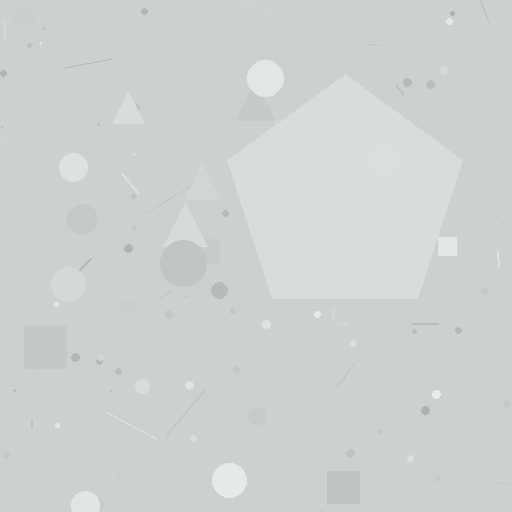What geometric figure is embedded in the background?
A pentagon is embedded in the background.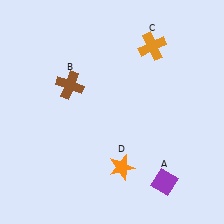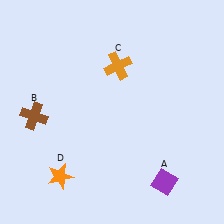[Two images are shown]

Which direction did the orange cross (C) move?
The orange cross (C) moved left.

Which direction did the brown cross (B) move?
The brown cross (B) moved left.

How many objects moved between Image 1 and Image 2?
3 objects moved between the two images.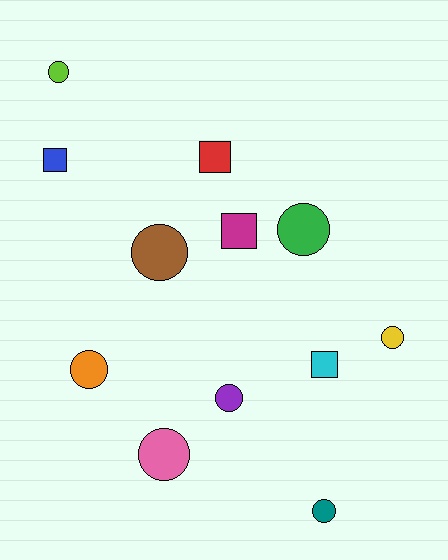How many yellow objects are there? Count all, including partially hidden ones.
There is 1 yellow object.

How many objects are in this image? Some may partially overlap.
There are 12 objects.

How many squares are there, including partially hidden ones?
There are 4 squares.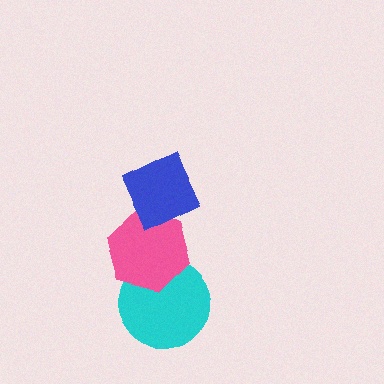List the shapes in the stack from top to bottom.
From top to bottom: the blue diamond, the pink hexagon, the cyan circle.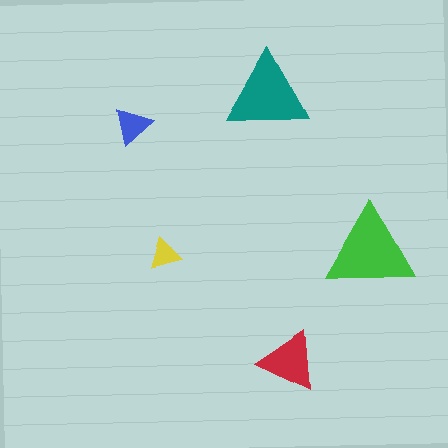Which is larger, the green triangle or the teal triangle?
The green one.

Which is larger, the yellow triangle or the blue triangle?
The blue one.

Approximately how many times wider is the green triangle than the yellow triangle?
About 3 times wider.